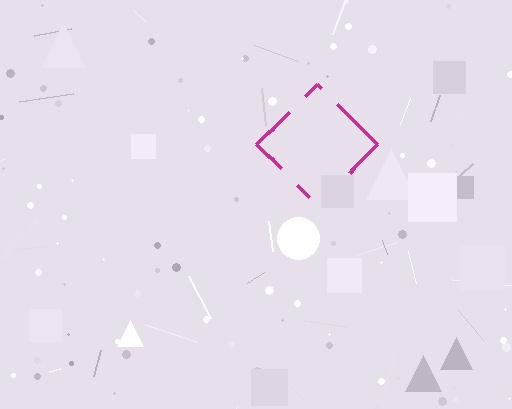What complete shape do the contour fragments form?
The contour fragments form a diamond.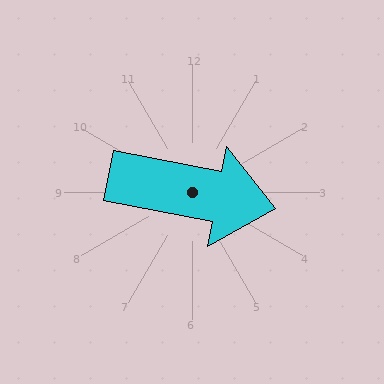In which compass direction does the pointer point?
East.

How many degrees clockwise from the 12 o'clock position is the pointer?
Approximately 101 degrees.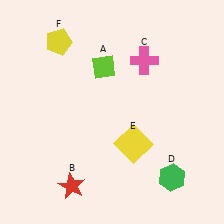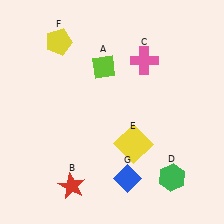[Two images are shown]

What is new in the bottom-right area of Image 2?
A blue diamond (G) was added in the bottom-right area of Image 2.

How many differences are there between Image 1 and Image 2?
There is 1 difference between the two images.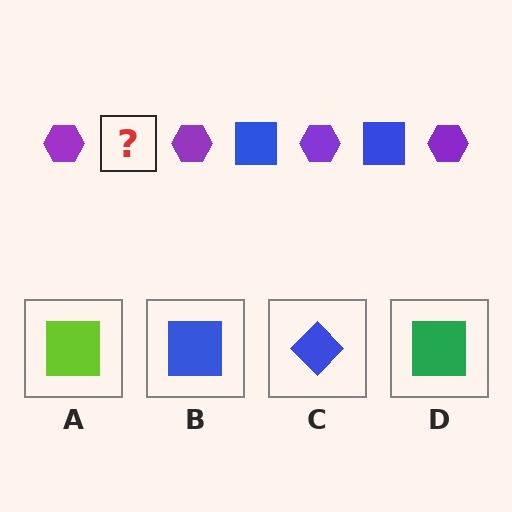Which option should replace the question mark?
Option B.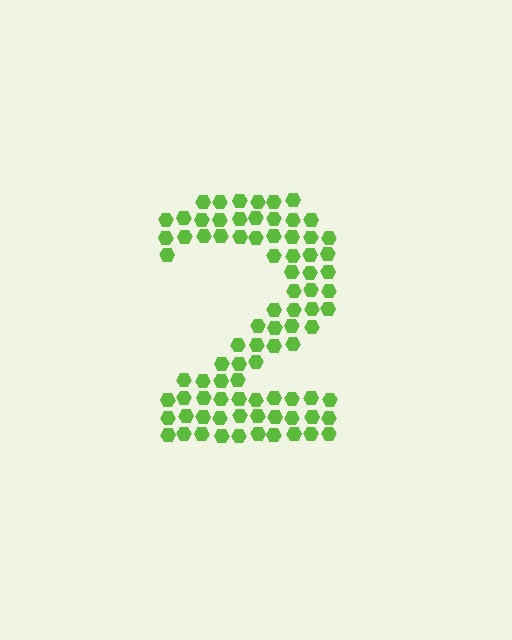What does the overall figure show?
The overall figure shows the digit 2.